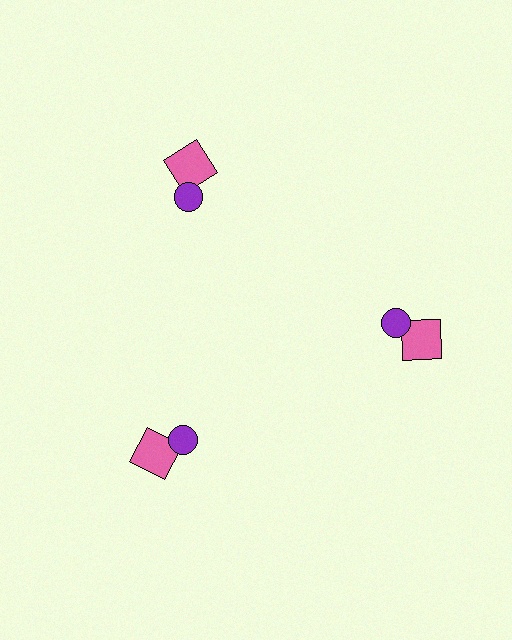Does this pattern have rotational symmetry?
Yes, this pattern has 3-fold rotational symmetry. It looks the same after rotating 120 degrees around the center.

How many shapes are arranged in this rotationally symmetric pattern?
There are 6 shapes, arranged in 3 groups of 2.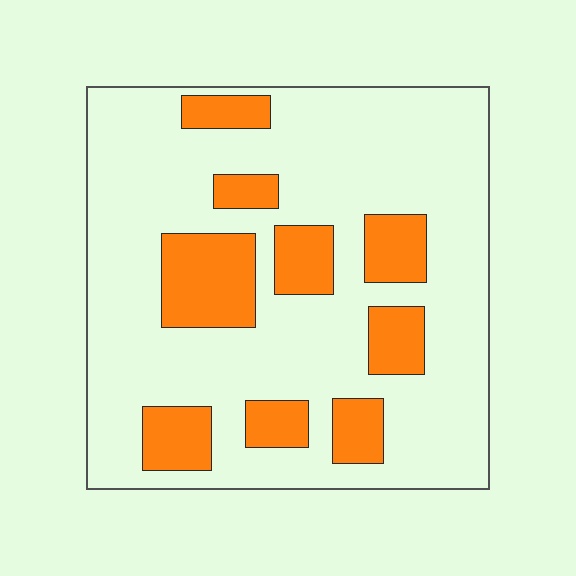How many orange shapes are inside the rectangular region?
9.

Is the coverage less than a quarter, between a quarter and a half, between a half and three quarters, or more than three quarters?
Less than a quarter.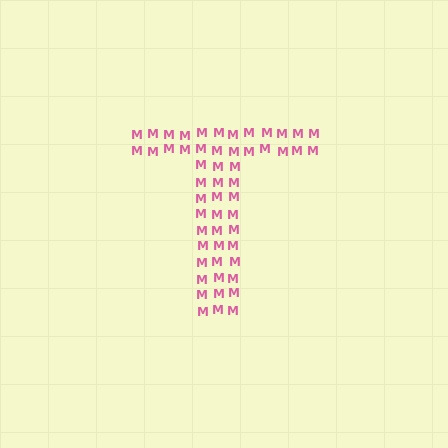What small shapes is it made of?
It is made of small letter M's.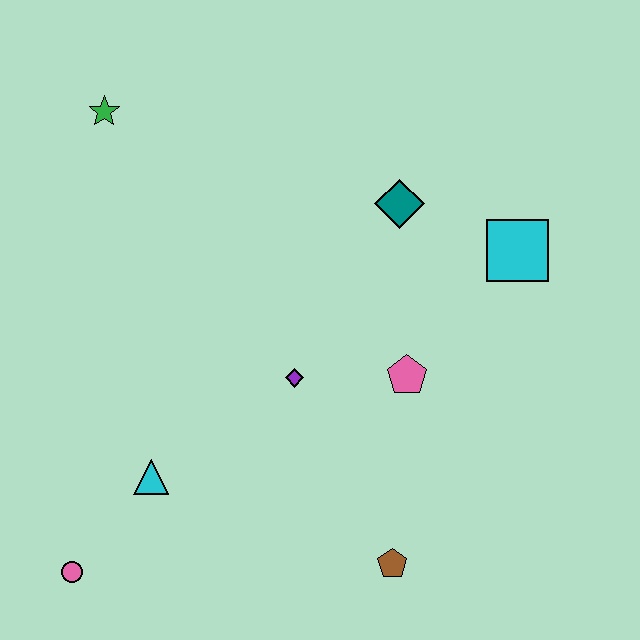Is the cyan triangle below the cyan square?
Yes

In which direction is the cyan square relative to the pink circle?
The cyan square is to the right of the pink circle.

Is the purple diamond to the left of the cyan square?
Yes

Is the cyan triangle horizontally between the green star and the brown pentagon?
Yes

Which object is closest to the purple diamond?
The pink pentagon is closest to the purple diamond.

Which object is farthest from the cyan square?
The pink circle is farthest from the cyan square.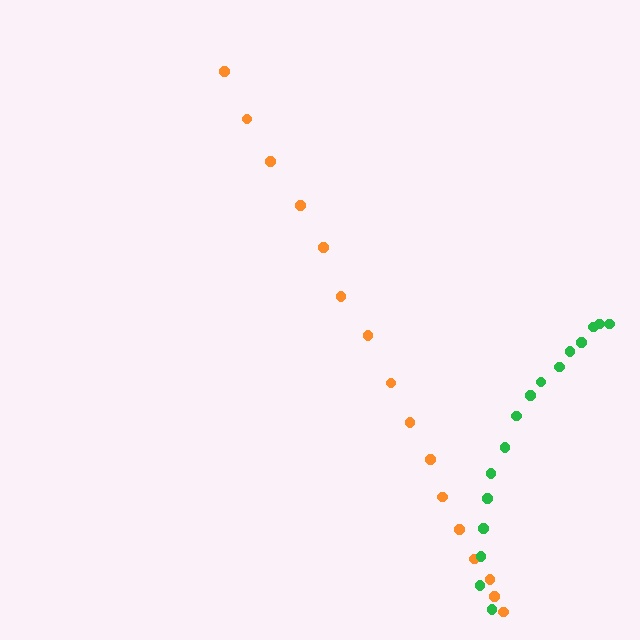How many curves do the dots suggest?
There are 2 distinct paths.